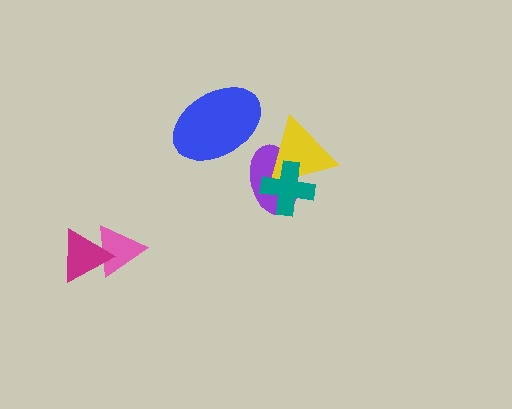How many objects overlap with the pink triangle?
1 object overlaps with the pink triangle.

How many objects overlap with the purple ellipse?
2 objects overlap with the purple ellipse.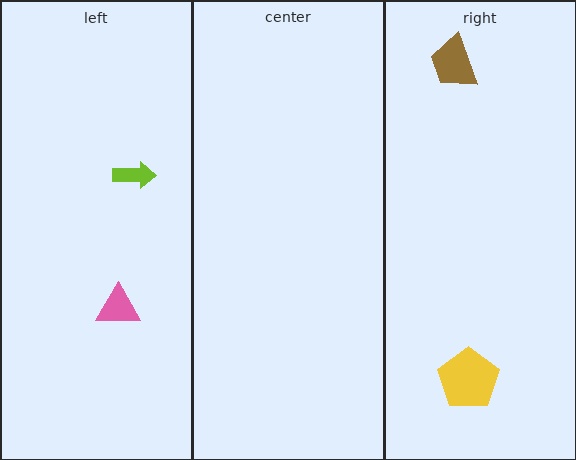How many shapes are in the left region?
2.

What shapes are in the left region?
The lime arrow, the pink triangle.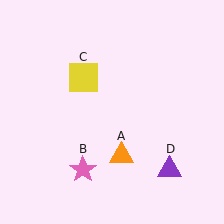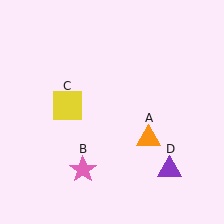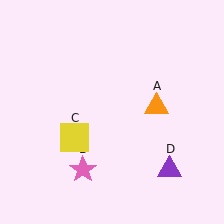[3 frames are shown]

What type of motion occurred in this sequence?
The orange triangle (object A), yellow square (object C) rotated counterclockwise around the center of the scene.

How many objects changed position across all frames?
2 objects changed position: orange triangle (object A), yellow square (object C).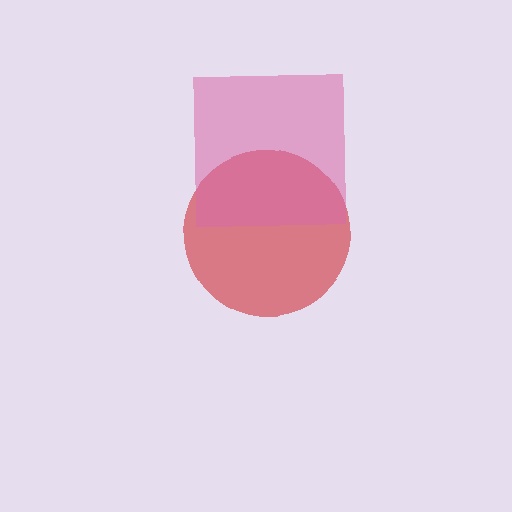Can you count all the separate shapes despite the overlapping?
Yes, there are 2 separate shapes.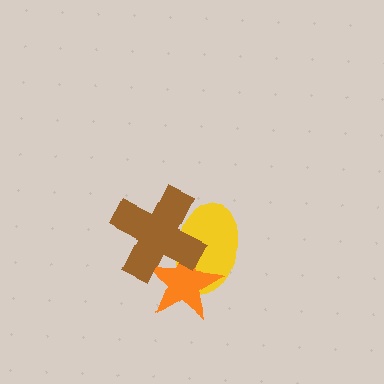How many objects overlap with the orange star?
2 objects overlap with the orange star.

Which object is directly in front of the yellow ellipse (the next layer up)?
The orange star is directly in front of the yellow ellipse.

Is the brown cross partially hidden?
No, no other shape covers it.